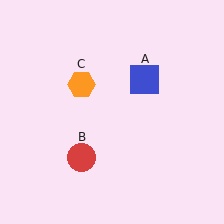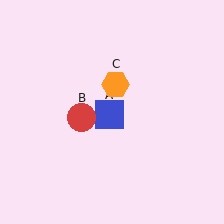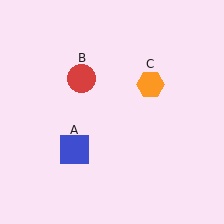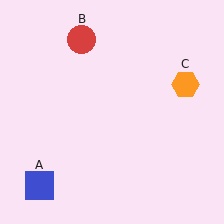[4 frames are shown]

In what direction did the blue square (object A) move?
The blue square (object A) moved down and to the left.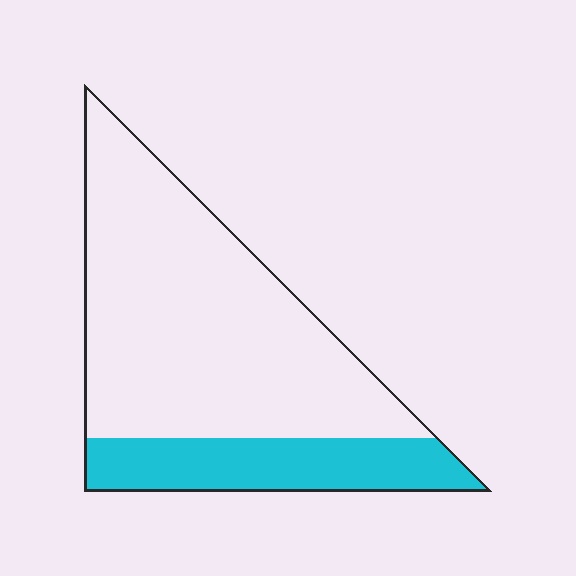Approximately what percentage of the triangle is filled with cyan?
Approximately 25%.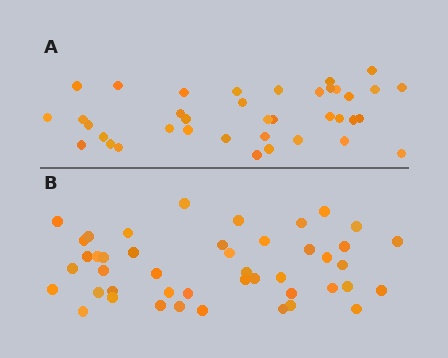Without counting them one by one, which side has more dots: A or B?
Region B (the bottom region) has more dots.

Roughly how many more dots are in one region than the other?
Region B has roughly 8 or so more dots than region A.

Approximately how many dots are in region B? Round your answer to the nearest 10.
About 40 dots. (The exact count is 45, which rounds to 40.)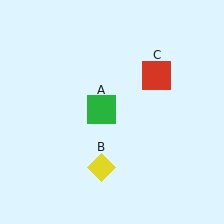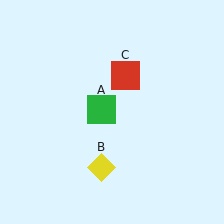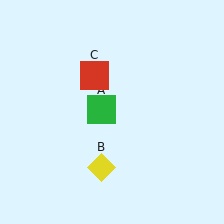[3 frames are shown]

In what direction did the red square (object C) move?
The red square (object C) moved left.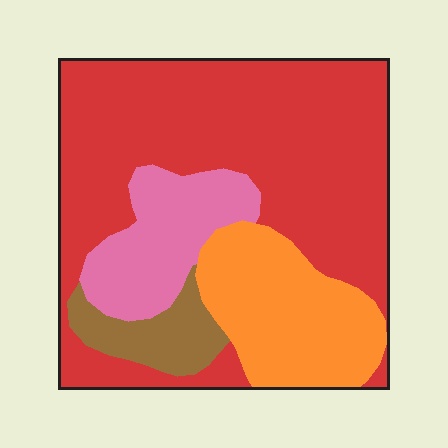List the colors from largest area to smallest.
From largest to smallest: red, orange, pink, brown.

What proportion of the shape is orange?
Orange covers around 20% of the shape.